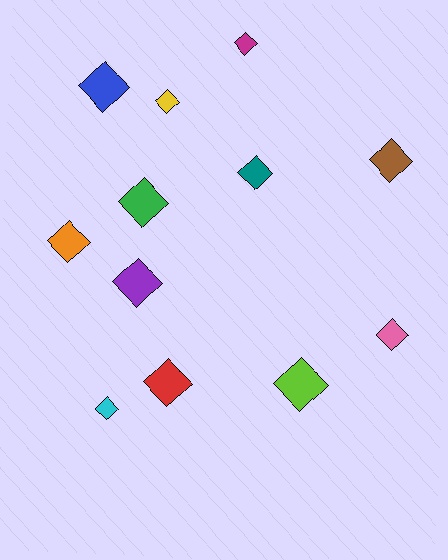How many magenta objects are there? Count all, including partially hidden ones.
There is 1 magenta object.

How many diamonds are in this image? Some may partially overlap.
There are 12 diamonds.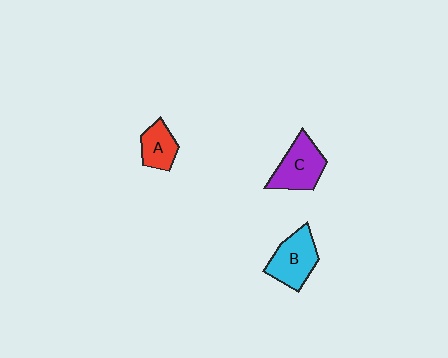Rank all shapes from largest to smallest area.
From largest to smallest: C (purple), B (cyan), A (red).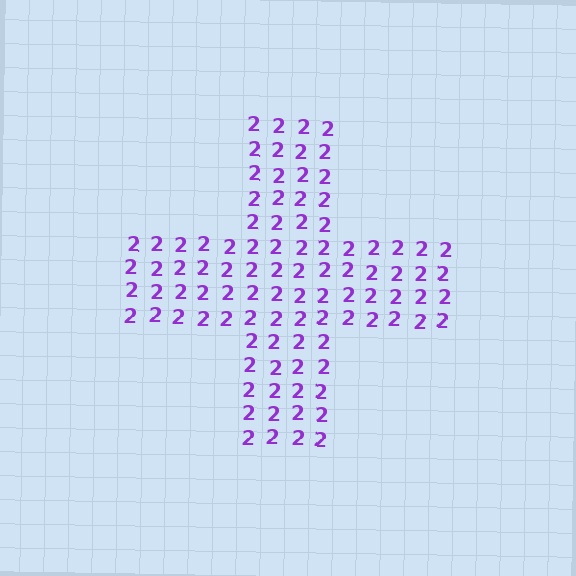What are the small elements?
The small elements are digit 2's.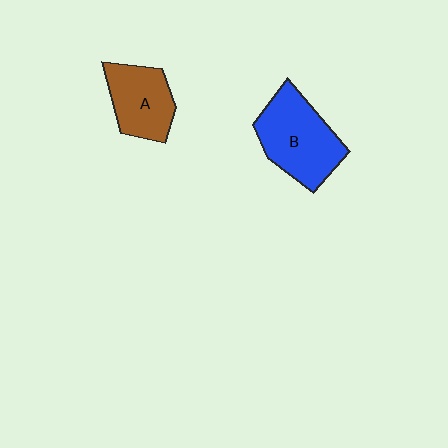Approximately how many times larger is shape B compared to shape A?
Approximately 1.4 times.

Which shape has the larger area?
Shape B (blue).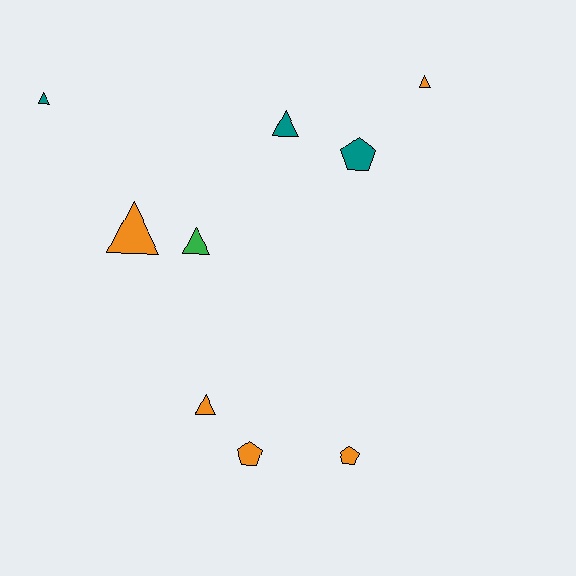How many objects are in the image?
There are 9 objects.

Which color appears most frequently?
Orange, with 5 objects.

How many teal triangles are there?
There are 2 teal triangles.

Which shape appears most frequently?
Triangle, with 6 objects.